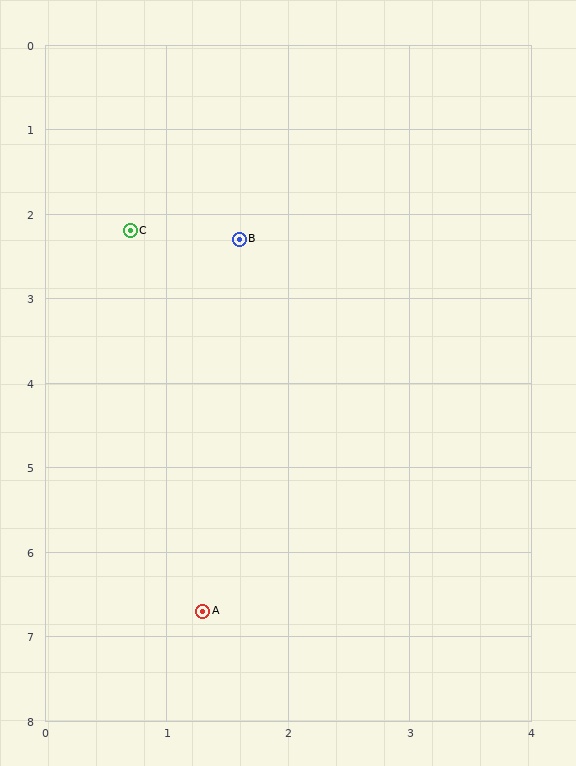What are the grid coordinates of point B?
Point B is at approximately (1.6, 2.3).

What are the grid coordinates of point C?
Point C is at approximately (0.7, 2.2).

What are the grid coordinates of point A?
Point A is at approximately (1.3, 6.7).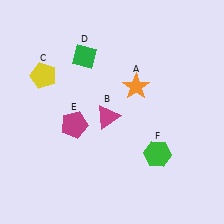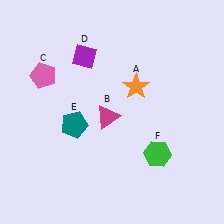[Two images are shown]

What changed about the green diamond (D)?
In Image 1, D is green. In Image 2, it changed to purple.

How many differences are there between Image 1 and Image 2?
There are 3 differences between the two images.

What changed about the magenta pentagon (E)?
In Image 1, E is magenta. In Image 2, it changed to teal.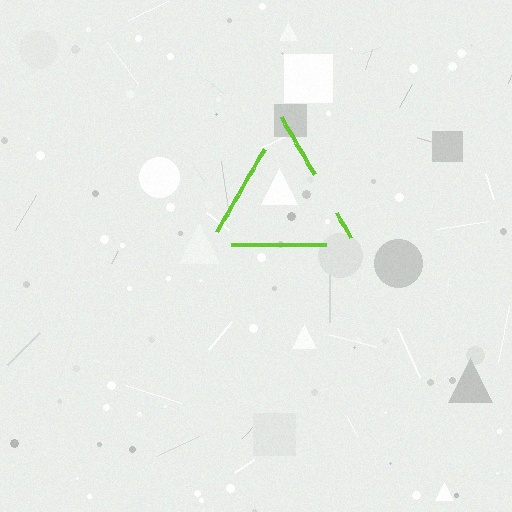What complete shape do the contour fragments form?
The contour fragments form a triangle.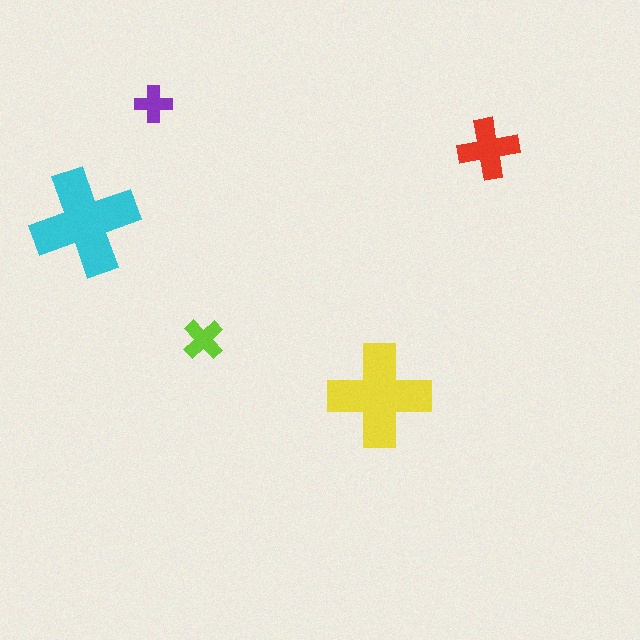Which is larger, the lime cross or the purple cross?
The lime one.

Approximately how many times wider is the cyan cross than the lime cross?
About 2.5 times wider.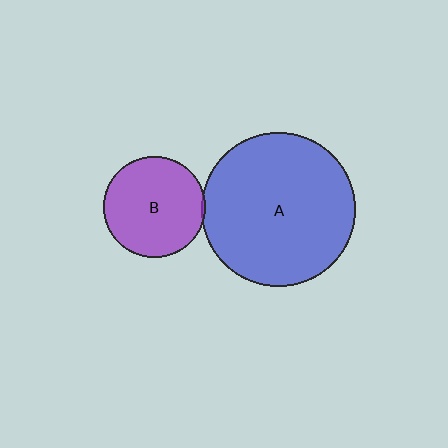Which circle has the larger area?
Circle A (blue).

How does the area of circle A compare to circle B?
Approximately 2.3 times.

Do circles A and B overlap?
Yes.